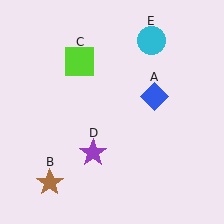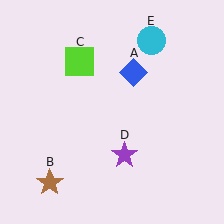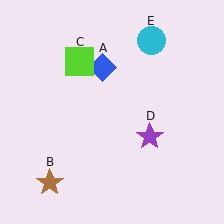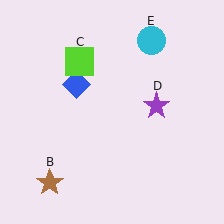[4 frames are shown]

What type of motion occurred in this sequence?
The blue diamond (object A), purple star (object D) rotated counterclockwise around the center of the scene.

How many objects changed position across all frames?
2 objects changed position: blue diamond (object A), purple star (object D).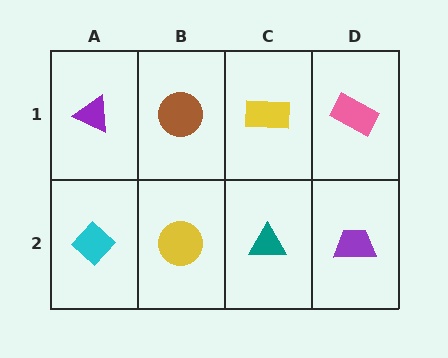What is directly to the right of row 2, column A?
A yellow circle.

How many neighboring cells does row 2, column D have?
2.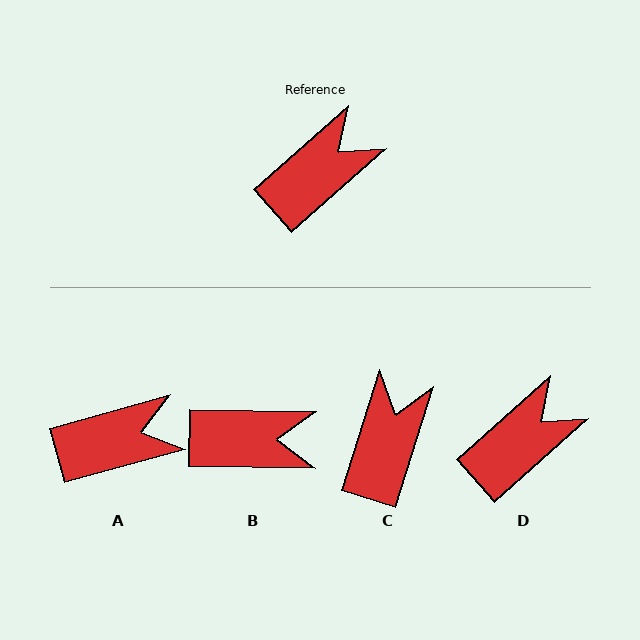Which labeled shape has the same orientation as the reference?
D.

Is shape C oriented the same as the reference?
No, it is off by about 31 degrees.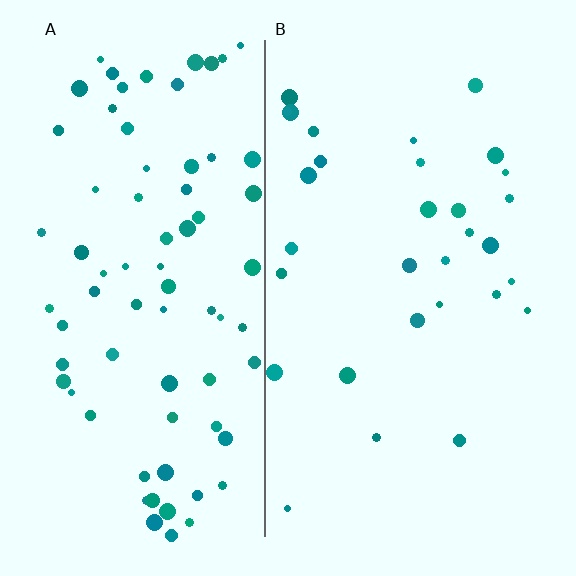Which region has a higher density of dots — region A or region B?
A (the left).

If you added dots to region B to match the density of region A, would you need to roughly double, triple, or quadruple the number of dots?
Approximately double.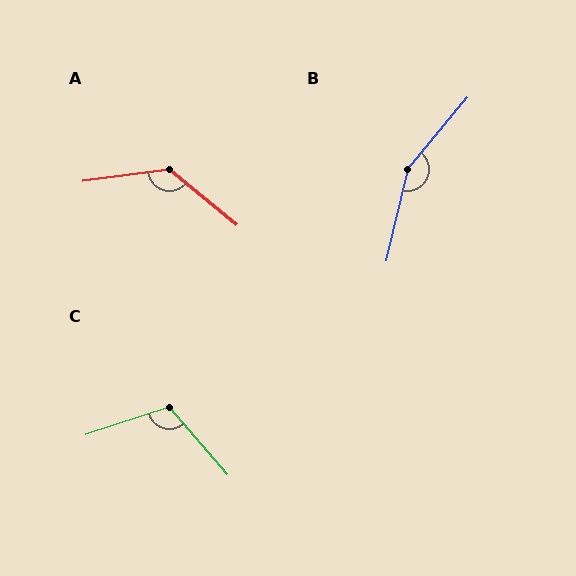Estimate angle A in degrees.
Approximately 133 degrees.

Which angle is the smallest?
C, at approximately 113 degrees.